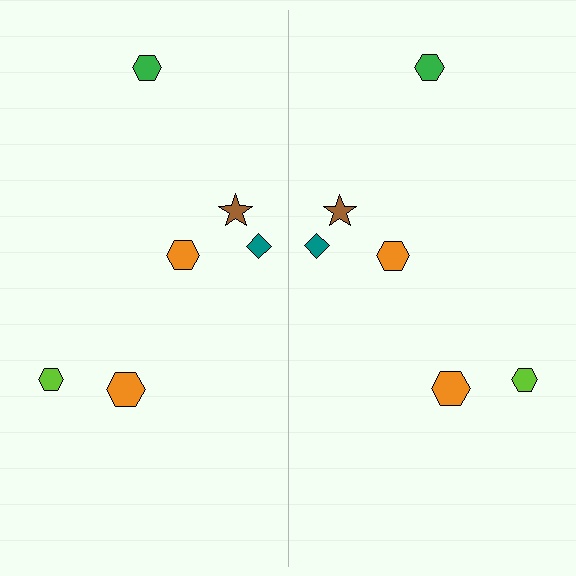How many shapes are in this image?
There are 12 shapes in this image.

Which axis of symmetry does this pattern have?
The pattern has a vertical axis of symmetry running through the center of the image.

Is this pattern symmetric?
Yes, this pattern has bilateral (reflection) symmetry.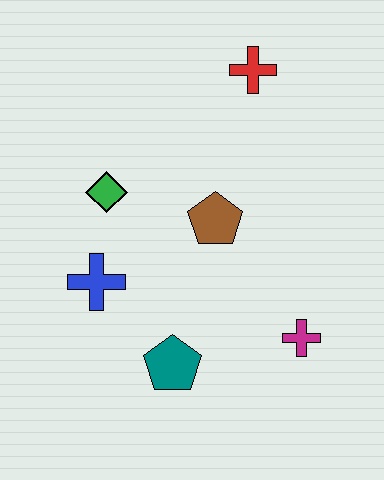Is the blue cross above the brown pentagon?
No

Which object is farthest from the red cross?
The teal pentagon is farthest from the red cross.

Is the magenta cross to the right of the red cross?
Yes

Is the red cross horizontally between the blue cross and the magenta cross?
Yes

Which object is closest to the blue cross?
The green diamond is closest to the blue cross.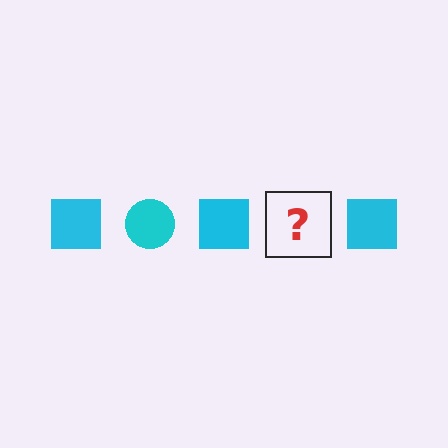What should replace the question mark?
The question mark should be replaced with a cyan circle.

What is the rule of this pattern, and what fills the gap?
The rule is that the pattern cycles through square, circle shapes in cyan. The gap should be filled with a cyan circle.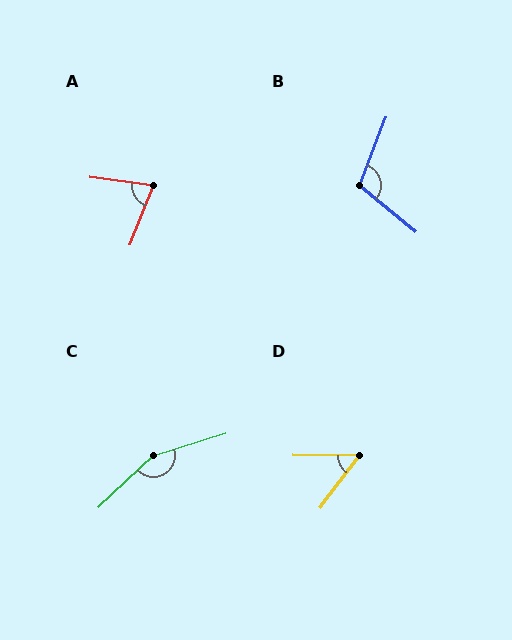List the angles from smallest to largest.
D (54°), A (76°), B (109°), C (154°).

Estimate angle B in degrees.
Approximately 109 degrees.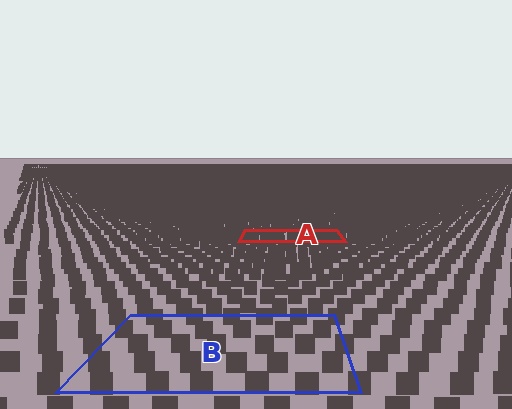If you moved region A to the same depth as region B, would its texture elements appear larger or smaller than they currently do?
They would appear larger. At a closer depth, the same texture elements are projected at a bigger on-screen size.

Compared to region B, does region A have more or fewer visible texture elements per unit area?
Region A has more texture elements per unit area — they are packed more densely because it is farther away.